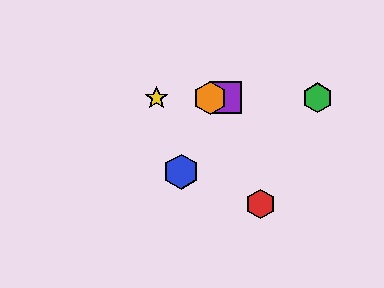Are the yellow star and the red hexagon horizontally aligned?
No, the yellow star is at y≈98 and the red hexagon is at y≈204.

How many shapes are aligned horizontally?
4 shapes (the green hexagon, the yellow star, the purple square, the orange hexagon) are aligned horizontally.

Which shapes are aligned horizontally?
The green hexagon, the yellow star, the purple square, the orange hexagon are aligned horizontally.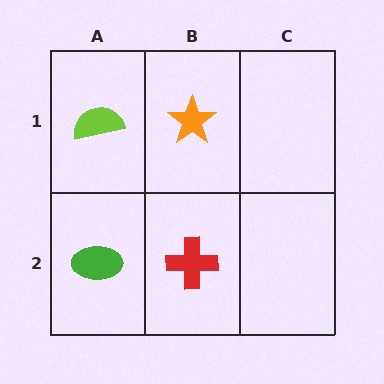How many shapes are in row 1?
2 shapes.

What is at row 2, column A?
A green ellipse.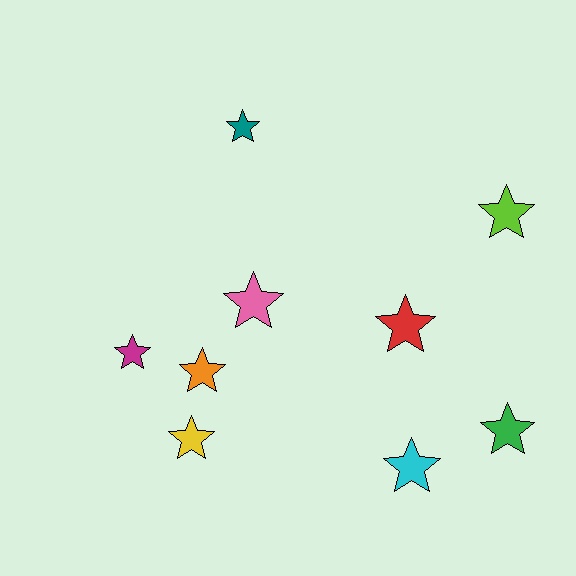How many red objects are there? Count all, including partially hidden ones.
There is 1 red object.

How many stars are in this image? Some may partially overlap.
There are 9 stars.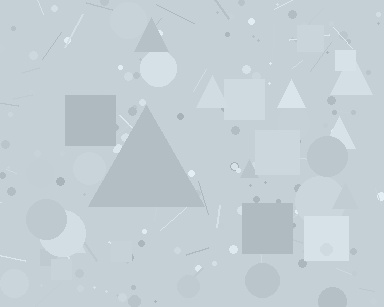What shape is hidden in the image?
A triangle is hidden in the image.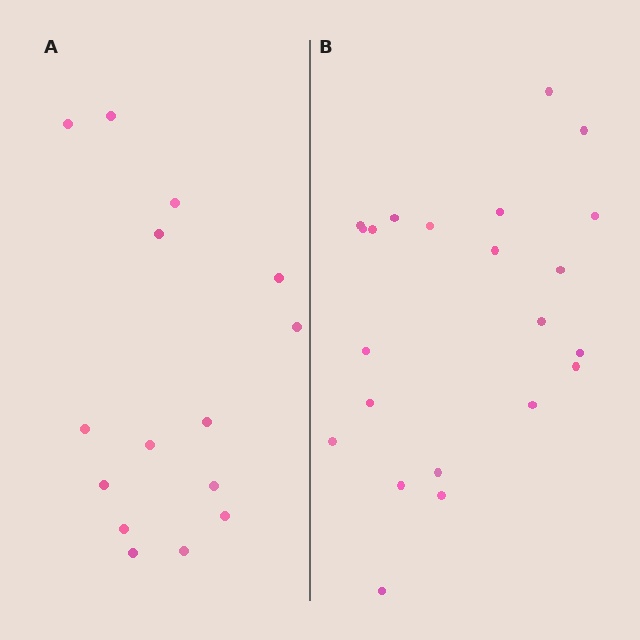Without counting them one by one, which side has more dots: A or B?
Region B (the right region) has more dots.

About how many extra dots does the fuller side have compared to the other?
Region B has roughly 8 or so more dots than region A.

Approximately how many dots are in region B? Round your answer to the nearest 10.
About 20 dots. (The exact count is 22, which rounds to 20.)